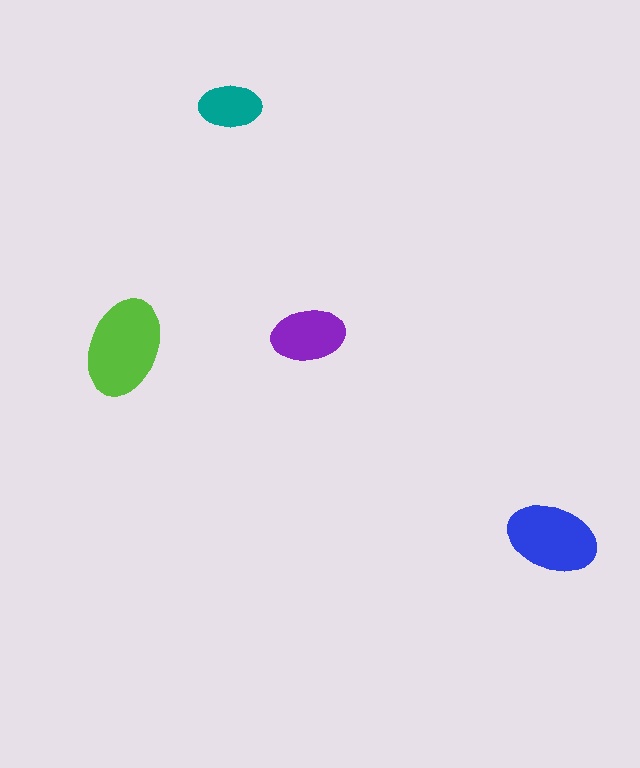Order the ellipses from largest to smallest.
the lime one, the blue one, the purple one, the teal one.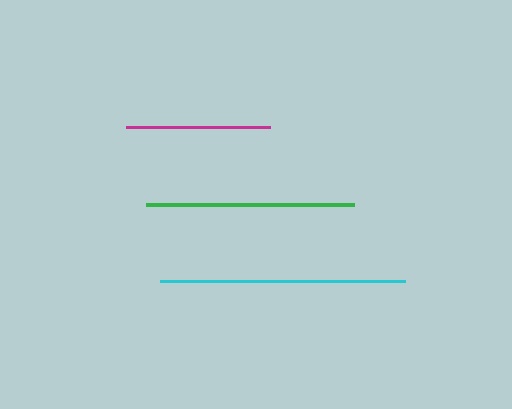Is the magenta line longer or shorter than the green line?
The green line is longer than the magenta line.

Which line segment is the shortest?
The magenta line is the shortest at approximately 144 pixels.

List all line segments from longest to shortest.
From longest to shortest: cyan, green, magenta.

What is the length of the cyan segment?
The cyan segment is approximately 245 pixels long.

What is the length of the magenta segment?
The magenta segment is approximately 144 pixels long.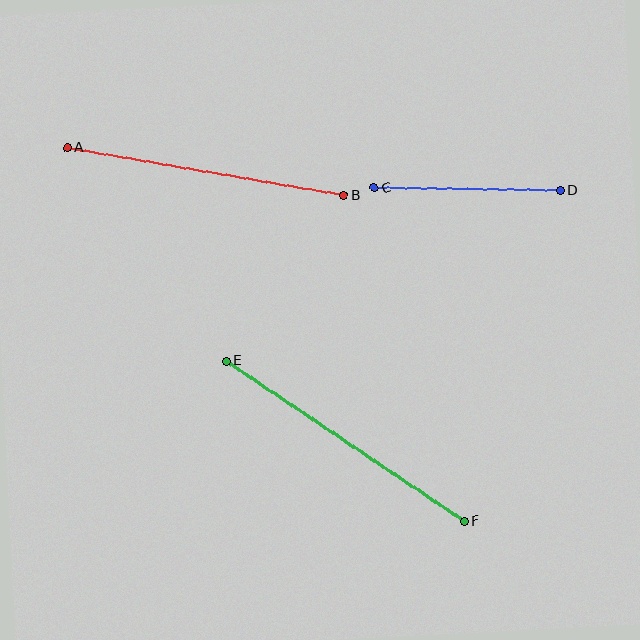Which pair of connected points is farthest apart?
Points E and F are farthest apart.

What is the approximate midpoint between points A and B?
The midpoint is at approximately (205, 171) pixels.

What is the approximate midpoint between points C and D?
The midpoint is at approximately (467, 189) pixels.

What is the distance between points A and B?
The distance is approximately 280 pixels.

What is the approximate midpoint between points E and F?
The midpoint is at approximately (345, 441) pixels.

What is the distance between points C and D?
The distance is approximately 186 pixels.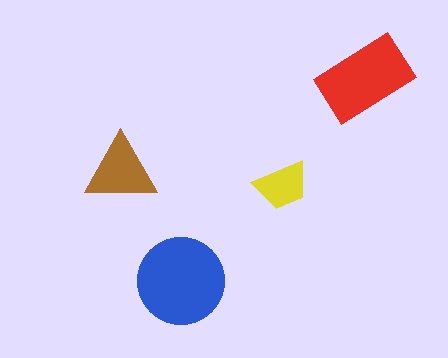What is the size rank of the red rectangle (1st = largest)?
2nd.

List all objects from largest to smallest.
The blue circle, the red rectangle, the brown triangle, the yellow trapezoid.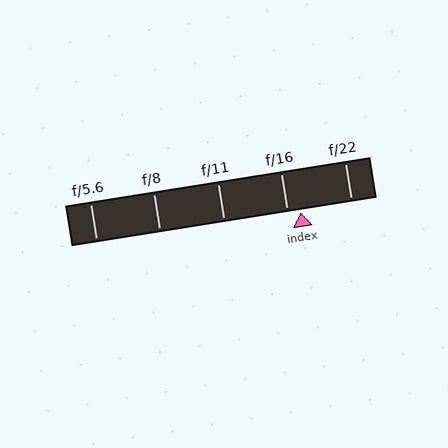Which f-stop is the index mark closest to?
The index mark is closest to f/16.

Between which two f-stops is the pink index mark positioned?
The index mark is between f/16 and f/22.